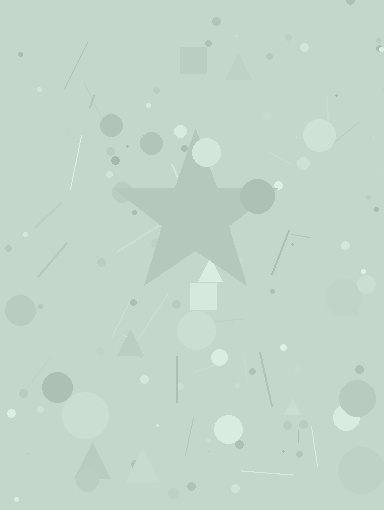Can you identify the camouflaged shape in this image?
The camouflaged shape is a star.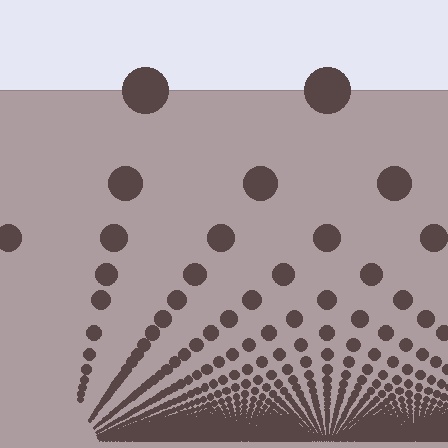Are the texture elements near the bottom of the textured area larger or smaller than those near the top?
Smaller. The gradient is inverted — elements near the bottom are smaller and denser.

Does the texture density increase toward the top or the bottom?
Density increases toward the bottom.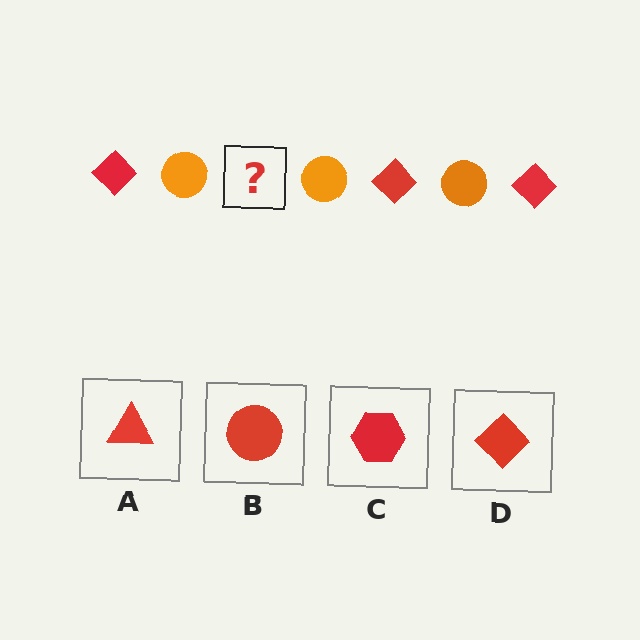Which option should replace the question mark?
Option D.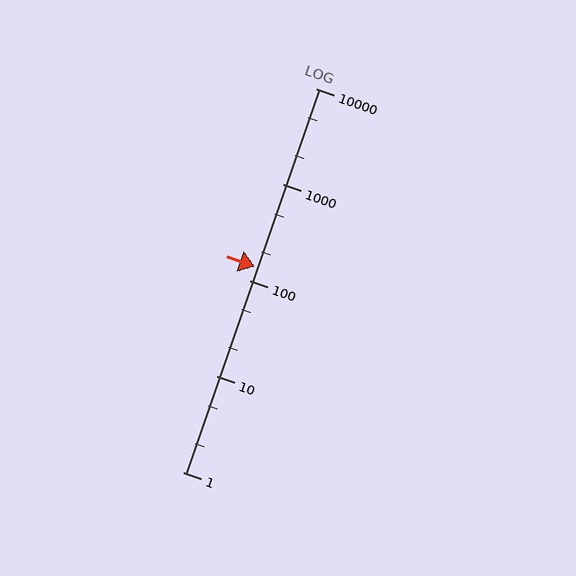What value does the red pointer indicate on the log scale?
The pointer indicates approximately 140.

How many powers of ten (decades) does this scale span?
The scale spans 4 decades, from 1 to 10000.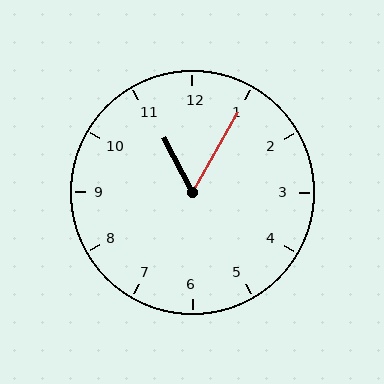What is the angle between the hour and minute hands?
Approximately 58 degrees.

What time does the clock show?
11:05.